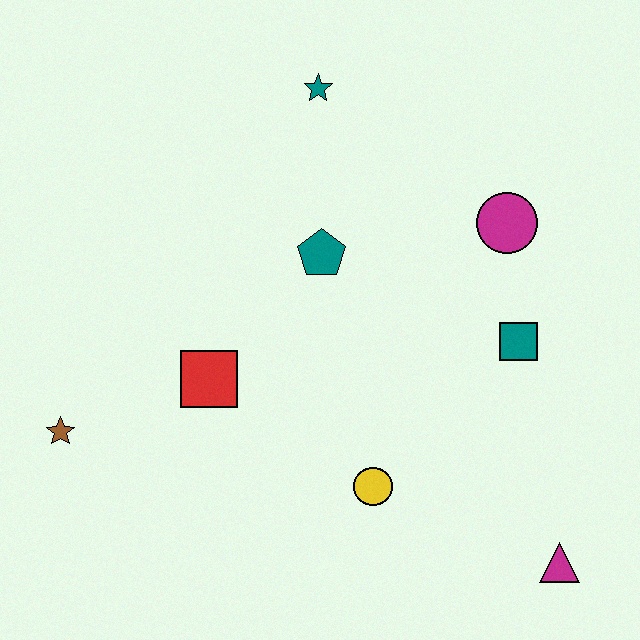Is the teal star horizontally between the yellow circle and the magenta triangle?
No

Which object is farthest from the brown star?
The magenta triangle is farthest from the brown star.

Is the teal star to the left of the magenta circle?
Yes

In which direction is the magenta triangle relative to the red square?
The magenta triangle is to the right of the red square.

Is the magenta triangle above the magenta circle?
No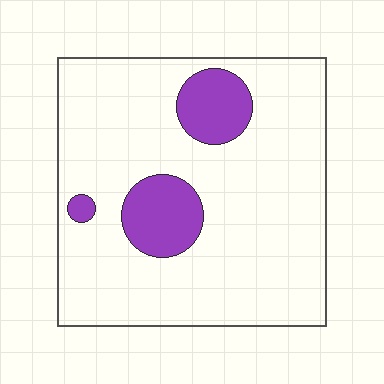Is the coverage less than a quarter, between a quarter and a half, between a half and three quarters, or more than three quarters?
Less than a quarter.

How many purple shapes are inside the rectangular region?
3.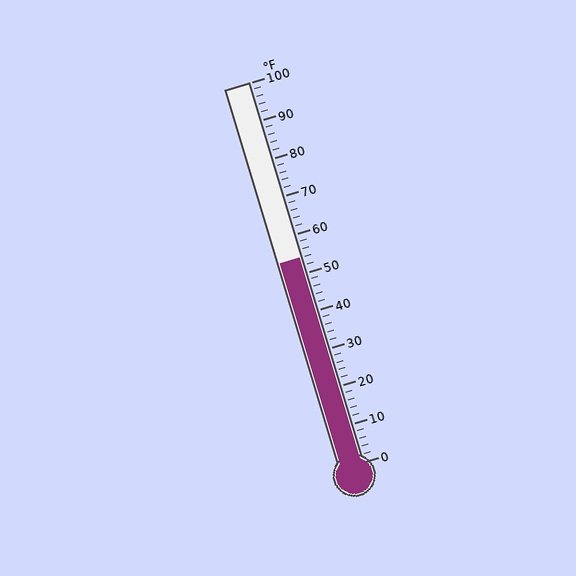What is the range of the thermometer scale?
The thermometer scale ranges from 0°F to 100°F.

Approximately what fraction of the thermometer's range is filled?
The thermometer is filled to approximately 55% of its range.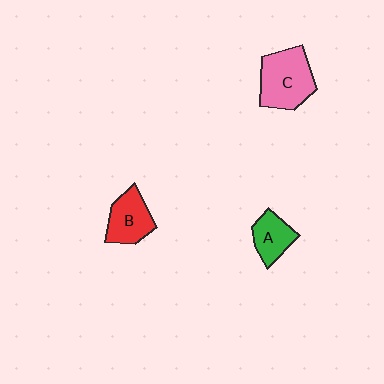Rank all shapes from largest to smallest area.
From largest to smallest: C (pink), B (red), A (green).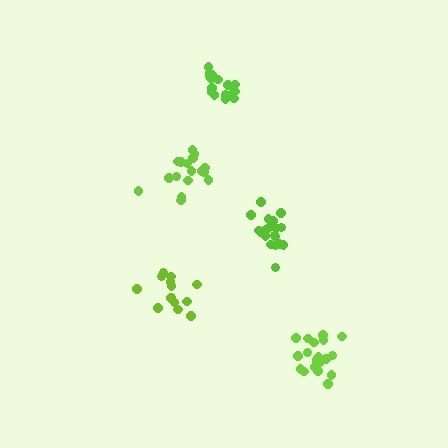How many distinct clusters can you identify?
There are 5 distinct clusters.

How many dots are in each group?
Group 1: 20 dots, Group 2: 17 dots, Group 3: 14 dots, Group 4: 20 dots, Group 5: 18 dots (89 total).